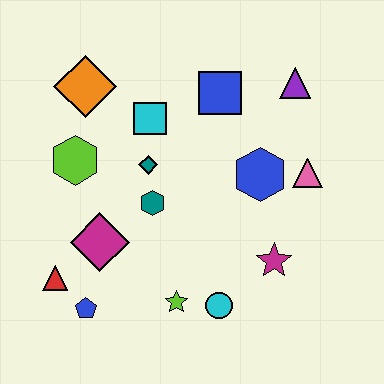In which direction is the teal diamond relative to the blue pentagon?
The teal diamond is above the blue pentagon.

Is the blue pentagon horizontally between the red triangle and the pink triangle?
Yes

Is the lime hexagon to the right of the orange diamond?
No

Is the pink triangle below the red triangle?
No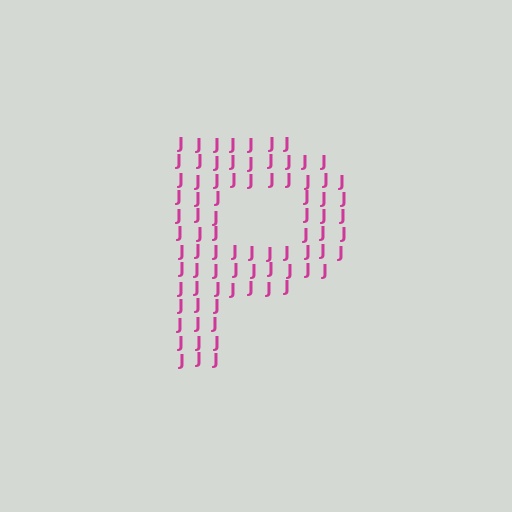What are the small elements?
The small elements are letter J's.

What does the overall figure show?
The overall figure shows the letter P.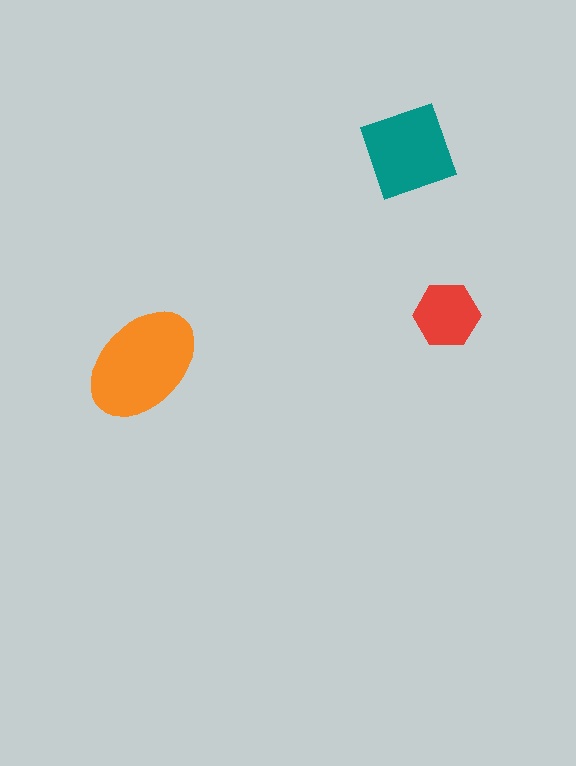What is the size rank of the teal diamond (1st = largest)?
2nd.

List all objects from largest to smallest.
The orange ellipse, the teal diamond, the red hexagon.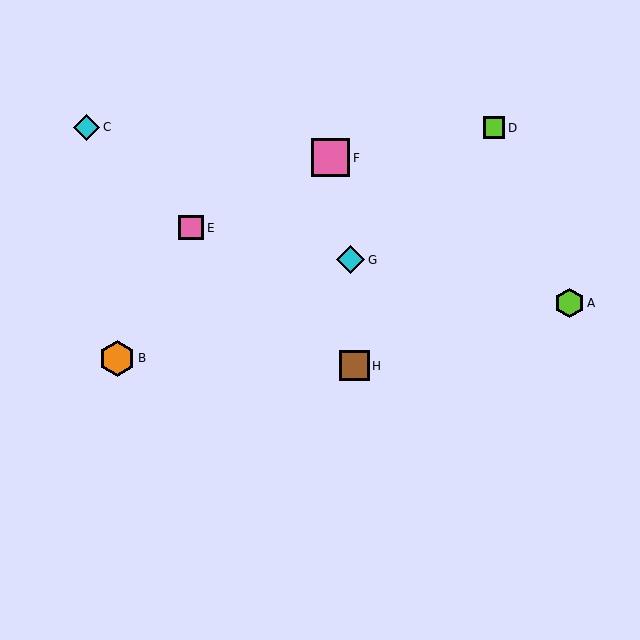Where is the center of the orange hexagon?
The center of the orange hexagon is at (117, 358).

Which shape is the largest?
The pink square (labeled F) is the largest.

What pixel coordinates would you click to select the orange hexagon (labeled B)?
Click at (117, 358) to select the orange hexagon B.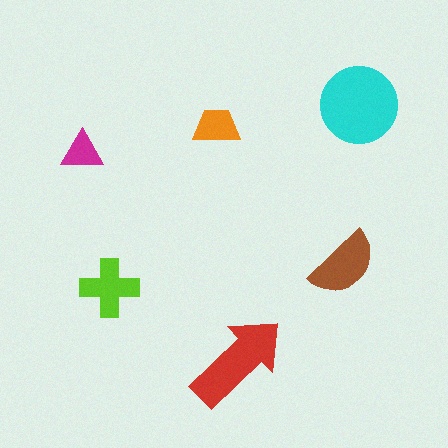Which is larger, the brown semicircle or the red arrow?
The red arrow.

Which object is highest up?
The cyan circle is topmost.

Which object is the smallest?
The magenta triangle.